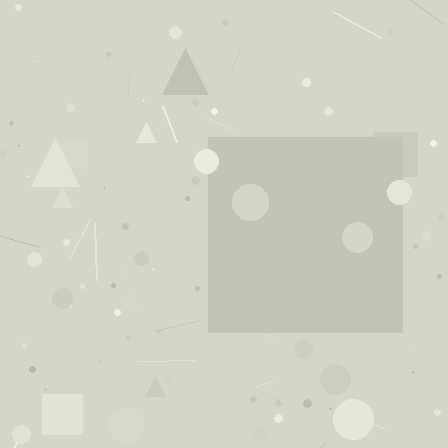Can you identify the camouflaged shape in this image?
The camouflaged shape is a square.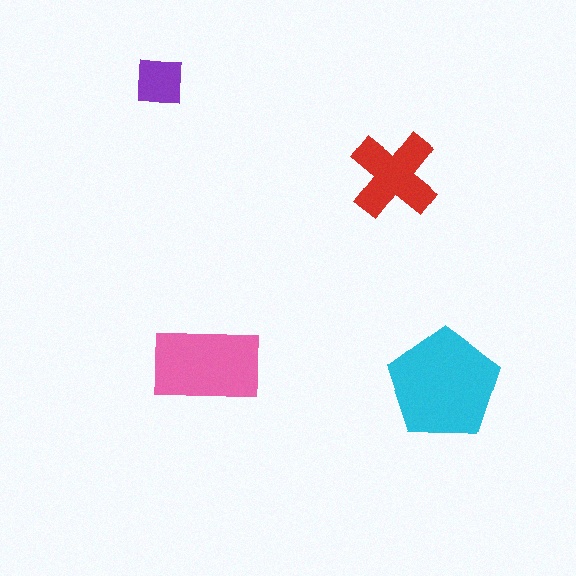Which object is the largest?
The cyan pentagon.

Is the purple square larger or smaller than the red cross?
Smaller.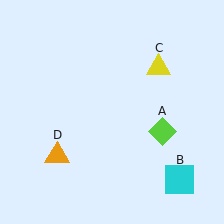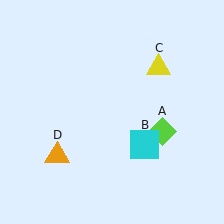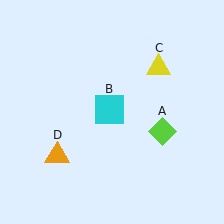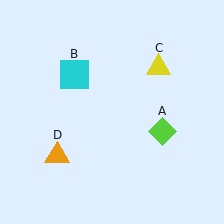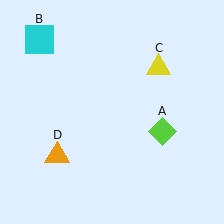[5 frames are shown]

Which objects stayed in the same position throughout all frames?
Lime diamond (object A) and yellow triangle (object C) and orange triangle (object D) remained stationary.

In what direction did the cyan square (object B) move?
The cyan square (object B) moved up and to the left.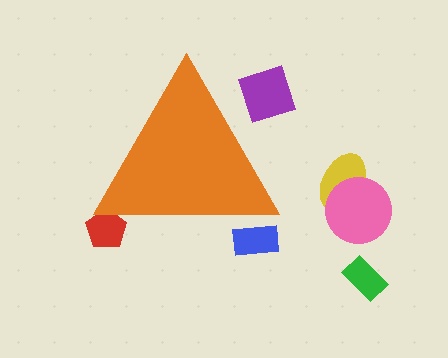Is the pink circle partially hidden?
No, the pink circle is fully visible.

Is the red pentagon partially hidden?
Yes, the red pentagon is partially hidden behind the orange triangle.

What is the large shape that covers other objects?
An orange triangle.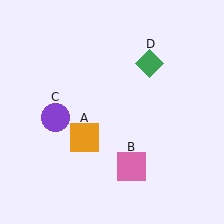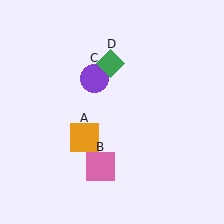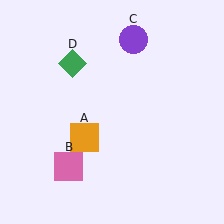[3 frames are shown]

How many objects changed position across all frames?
3 objects changed position: pink square (object B), purple circle (object C), green diamond (object D).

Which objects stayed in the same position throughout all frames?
Orange square (object A) remained stationary.